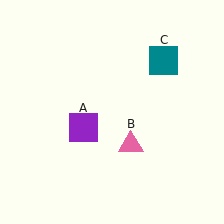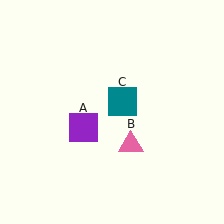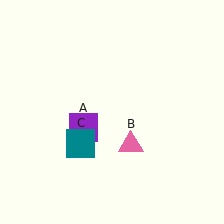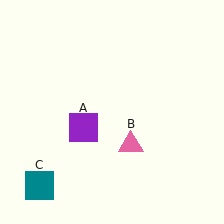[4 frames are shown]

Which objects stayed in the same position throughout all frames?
Purple square (object A) and pink triangle (object B) remained stationary.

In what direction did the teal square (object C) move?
The teal square (object C) moved down and to the left.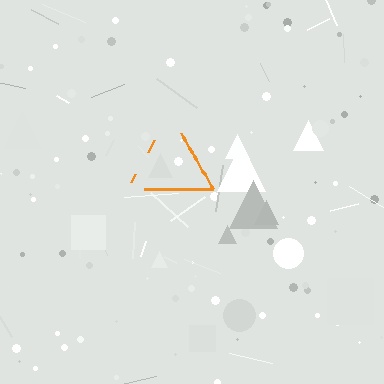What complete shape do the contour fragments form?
The contour fragments form a triangle.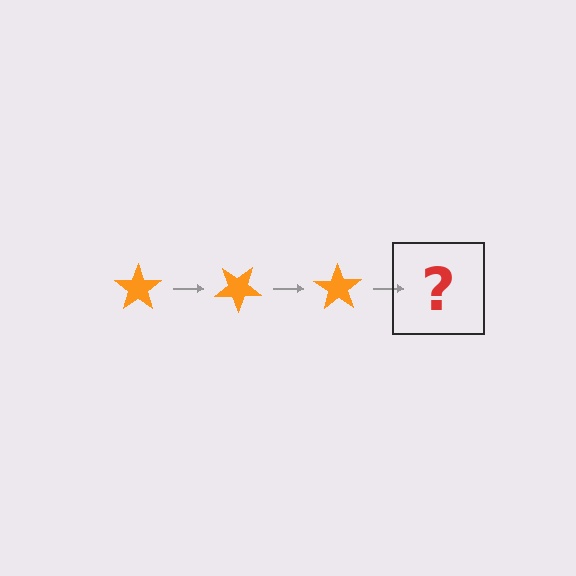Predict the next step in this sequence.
The next step is an orange star rotated 105 degrees.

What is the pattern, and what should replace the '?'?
The pattern is that the star rotates 35 degrees each step. The '?' should be an orange star rotated 105 degrees.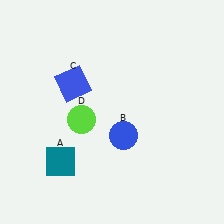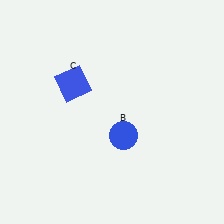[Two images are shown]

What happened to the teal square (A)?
The teal square (A) was removed in Image 2. It was in the bottom-left area of Image 1.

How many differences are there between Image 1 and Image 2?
There are 2 differences between the two images.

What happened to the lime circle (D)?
The lime circle (D) was removed in Image 2. It was in the bottom-left area of Image 1.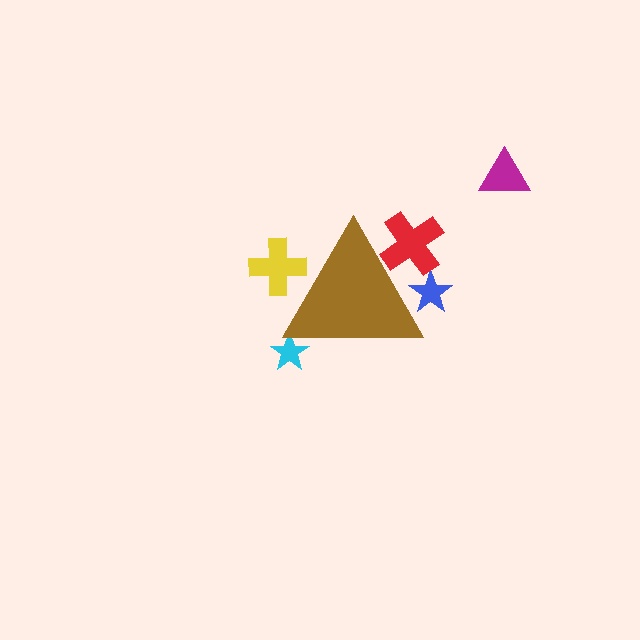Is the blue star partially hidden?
Yes, the blue star is partially hidden behind the brown triangle.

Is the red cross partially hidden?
Yes, the red cross is partially hidden behind the brown triangle.